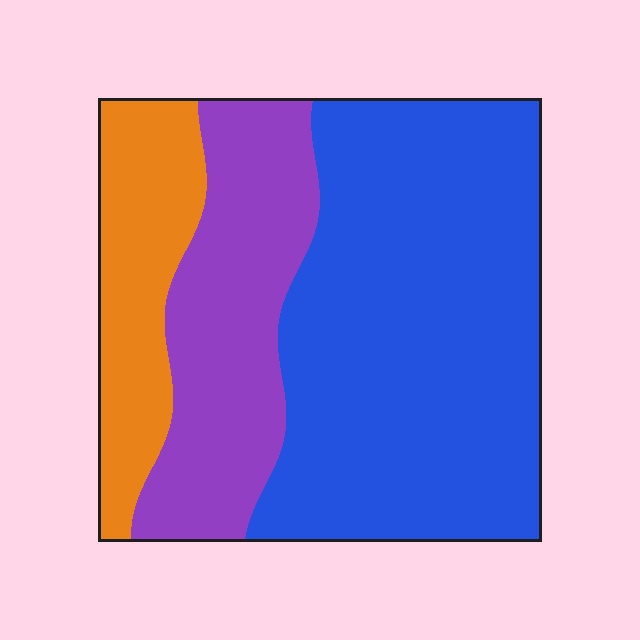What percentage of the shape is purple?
Purple takes up between a quarter and a half of the shape.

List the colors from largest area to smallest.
From largest to smallest: blue, purple, orange.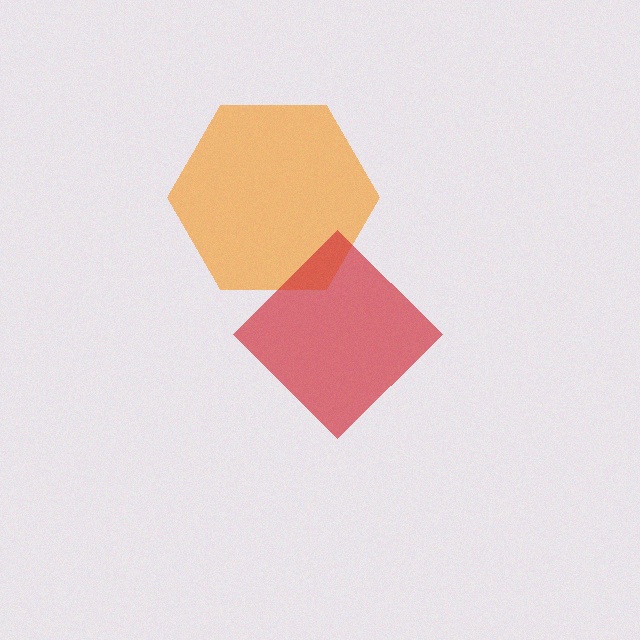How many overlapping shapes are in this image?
There are 2 overlapping shapes in the image.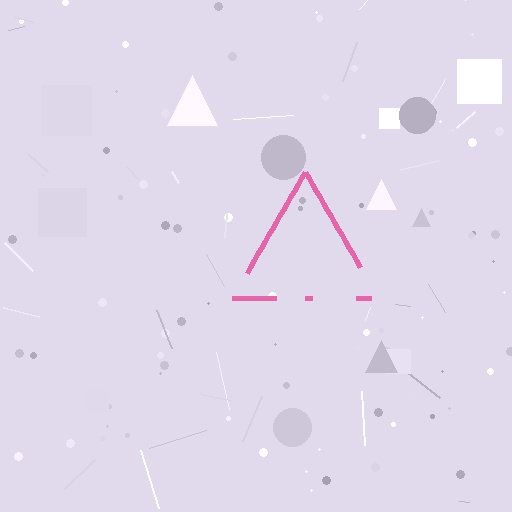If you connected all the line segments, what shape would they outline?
They would outline a triangle.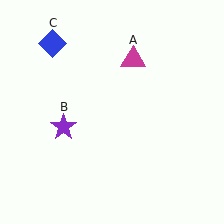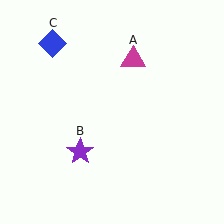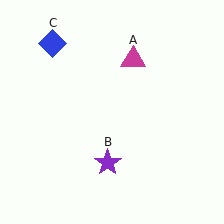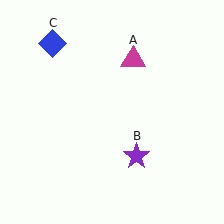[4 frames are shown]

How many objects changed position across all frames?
1 object changed position: purple star (object B).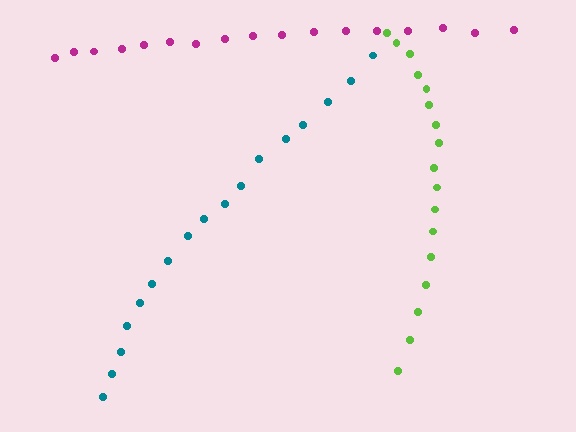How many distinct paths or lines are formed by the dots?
There are 3 distinct paths.